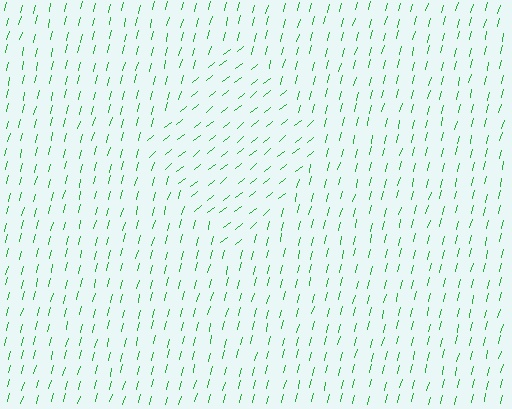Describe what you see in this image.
The image is filled with small green line segments. A diamond region in the image has lines oriented differently from the surrounding lines, creating a visible texture boundary.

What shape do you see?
I see a diamond.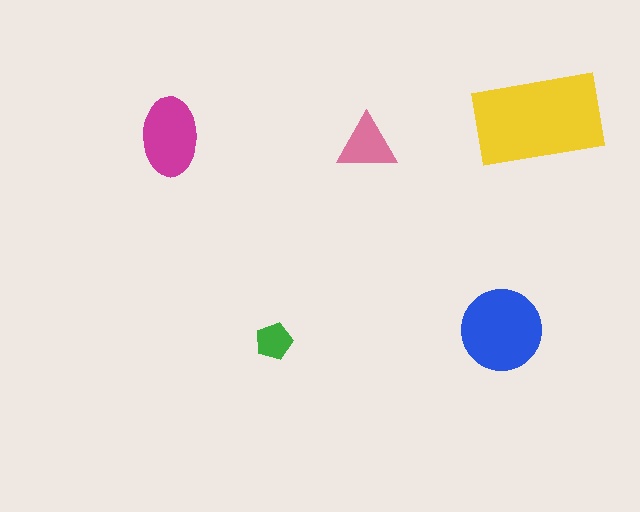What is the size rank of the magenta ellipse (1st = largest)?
3rd.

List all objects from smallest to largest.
The green pentagon, the pink triangle, the magenta ellipse, the blue circle, the yellow rectangle.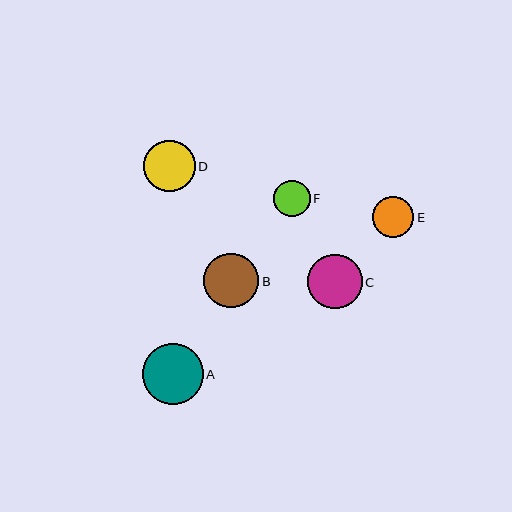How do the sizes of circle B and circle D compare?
Circle B and circle D are approximately the same size.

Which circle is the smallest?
Circle F is the smallest with a size of approximately 36 pixels.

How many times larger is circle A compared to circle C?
Circle A is approximately 1.1 times the size of circle C.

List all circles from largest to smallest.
From largest to smallest: A, B, C, D, E, F.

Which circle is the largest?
Circle A is the largest with a size of approximately 60 pixels.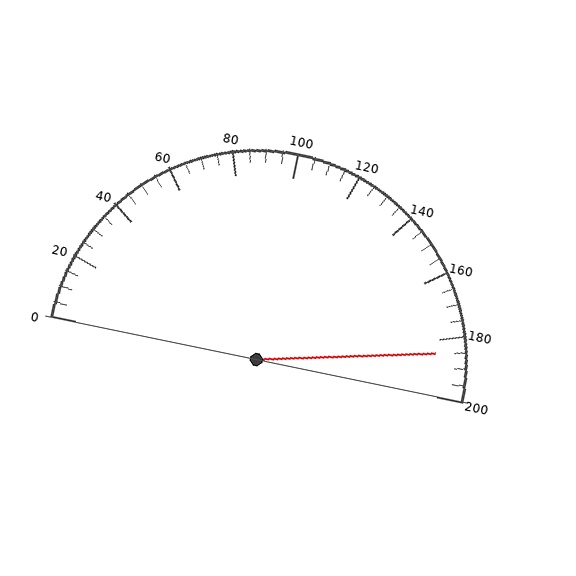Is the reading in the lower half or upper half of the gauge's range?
The reading is in the upper half of the range (0 to 200).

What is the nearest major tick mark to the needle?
The nearest major tick mark is 180.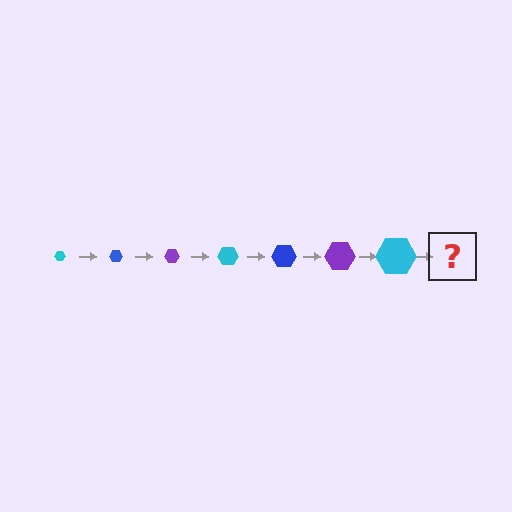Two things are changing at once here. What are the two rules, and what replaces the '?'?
The two rules are that the hexagon grows larger each step and the color cycles through cyan, blue, and purple. The '?' should be a blue hexagon, larger than the previous one.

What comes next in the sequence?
The next element should be a blue hexagon, larger than the previous one.